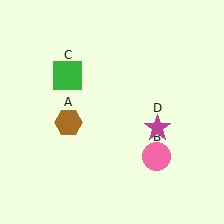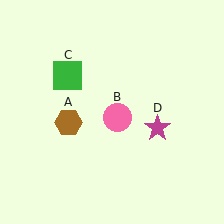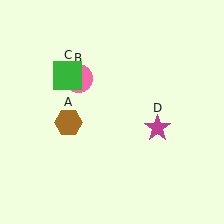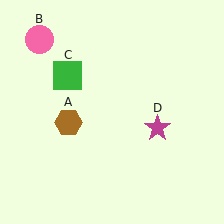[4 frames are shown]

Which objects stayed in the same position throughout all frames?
Brown hexagon (object A) and green square (object C) and magenta star (object D) remained stationary.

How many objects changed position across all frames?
1 object changed position: pink circle (object B).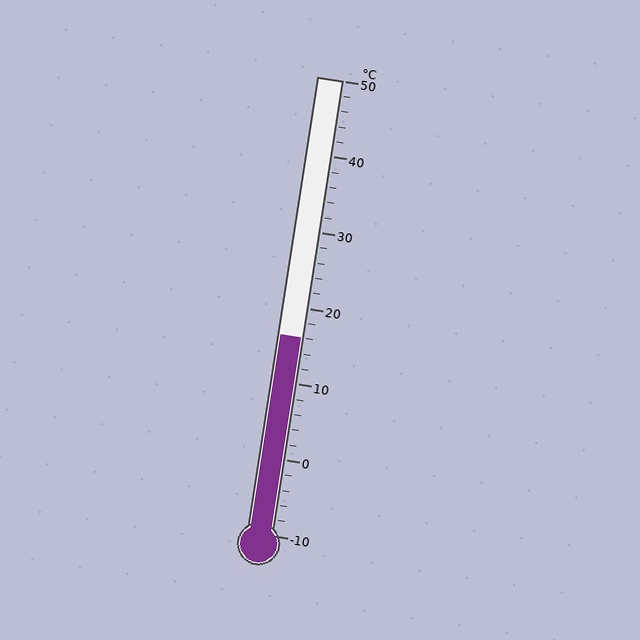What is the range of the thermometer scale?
The thermometer scale ranges from -10°C to 50°C.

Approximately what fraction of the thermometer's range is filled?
The thermometer is filled to approximately 45% of its range.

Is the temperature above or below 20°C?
The temperature is below 20°C.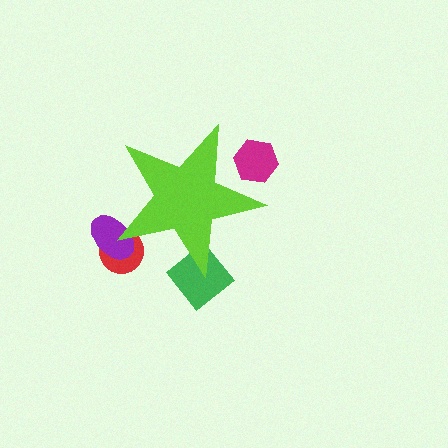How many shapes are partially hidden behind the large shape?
4 shapes are partially hidden.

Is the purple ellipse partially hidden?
Yes, the purple ellipse is partially hidden behind the lime star.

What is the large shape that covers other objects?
A lime star.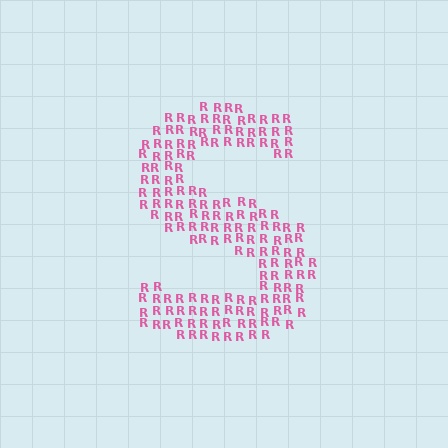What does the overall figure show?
The overall figure shows the letter S.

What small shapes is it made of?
It is made of small letter R's.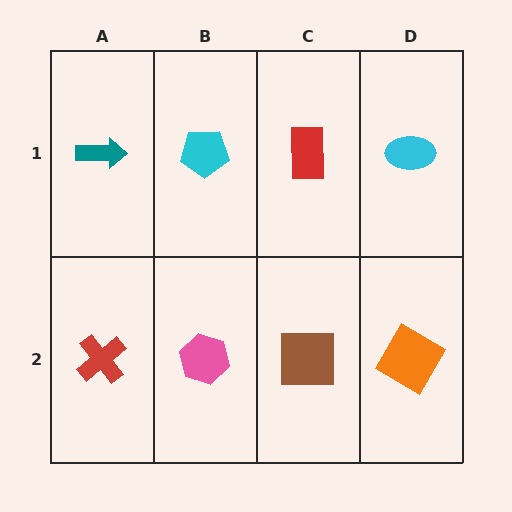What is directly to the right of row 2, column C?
An orange diamond.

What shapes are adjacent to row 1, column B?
A pink hexagon (row 2, column B), a teal arrow (row 1, column A), a red rectangle (row 1, column C).